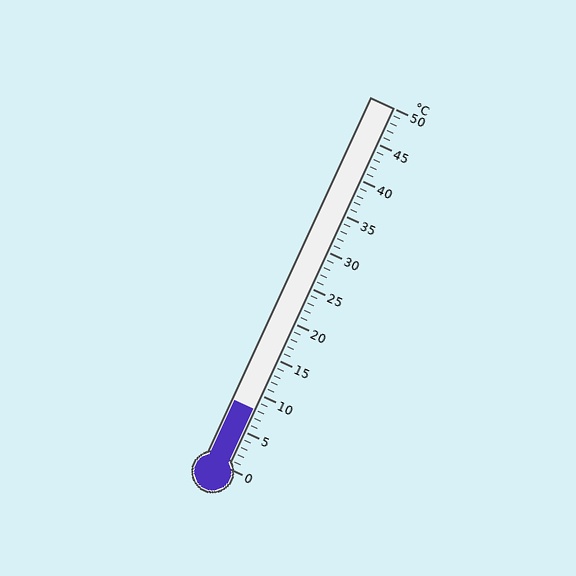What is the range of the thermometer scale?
The thermometer scale ranges from 0°C to 50°C.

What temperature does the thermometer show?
The thermometer shows approximately 8°C.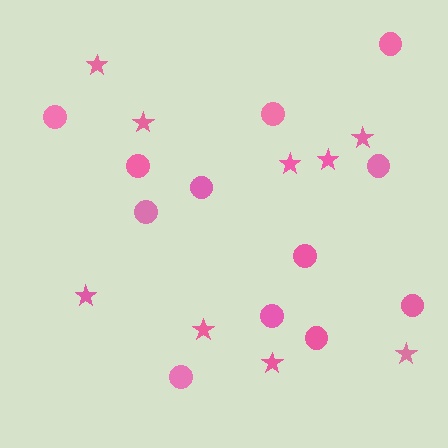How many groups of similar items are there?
There are 2 groups: one group of stars (9) and one group of circles (12).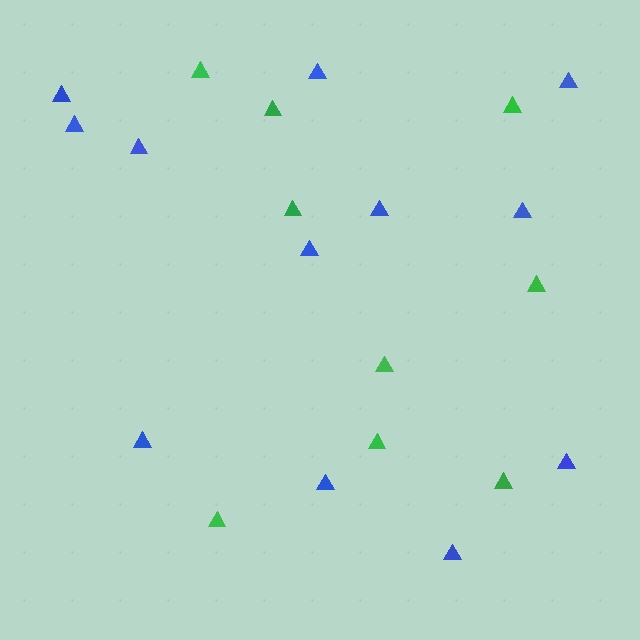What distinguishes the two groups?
There are 2 groups: one group of green triangles (9) and one group of blue triangles (12).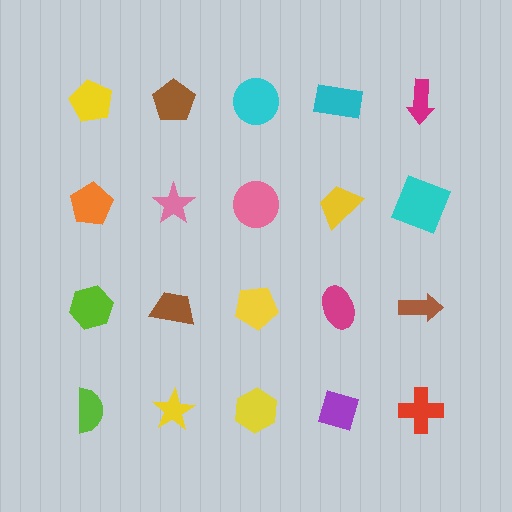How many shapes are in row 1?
5 shapes.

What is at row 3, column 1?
A lime hexagon.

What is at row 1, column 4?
A cyan rectangle.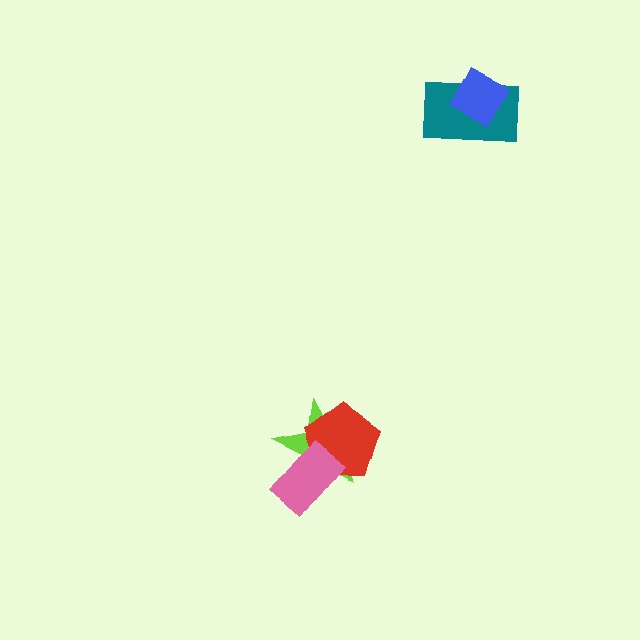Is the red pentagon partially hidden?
Yes, it is partially covered by another shape.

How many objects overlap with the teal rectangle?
1 object overlaps with the teal rectangle.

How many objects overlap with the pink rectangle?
2 objects overlap with the pink rectangle.